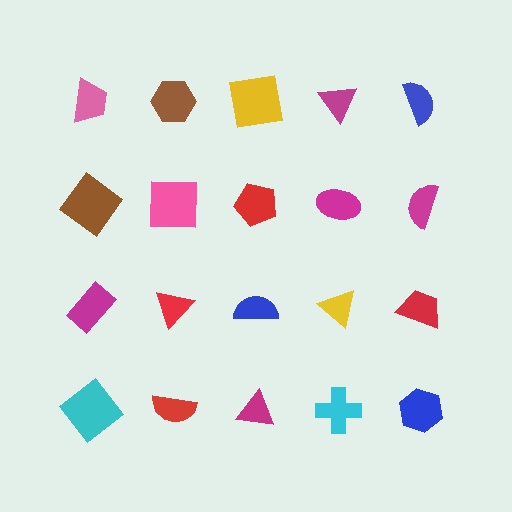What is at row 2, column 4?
A magenta ellipse.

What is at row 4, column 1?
A cyan diamond.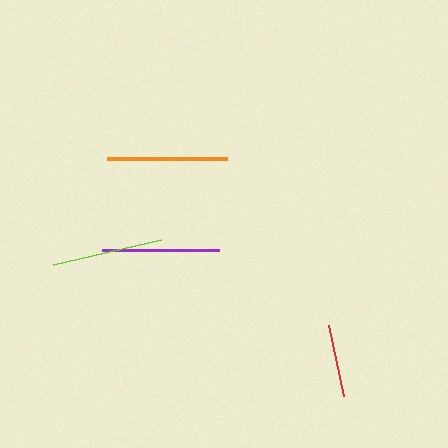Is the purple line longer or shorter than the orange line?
The orange line is longer than the purple line.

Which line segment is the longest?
The orange line is the longest at approximately 120 pixels.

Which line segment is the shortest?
The red line is the shortest at approximately 73 pixels.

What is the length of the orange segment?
The orange segment is approximately 120 pixels long.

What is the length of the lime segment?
The lime segment is approximately 111 pixels long.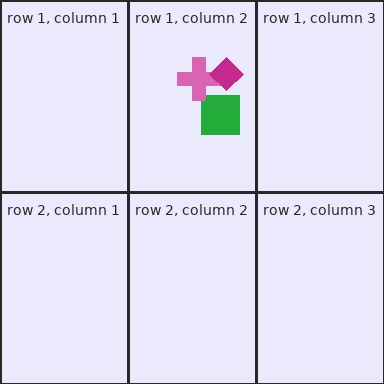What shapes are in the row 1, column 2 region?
The green square, the pink cross, the magenta diamond.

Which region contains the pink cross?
The row 1, column 2 region.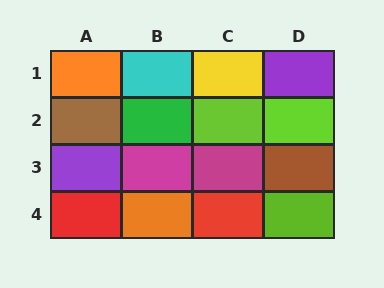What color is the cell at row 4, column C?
Red.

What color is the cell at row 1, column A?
Orange.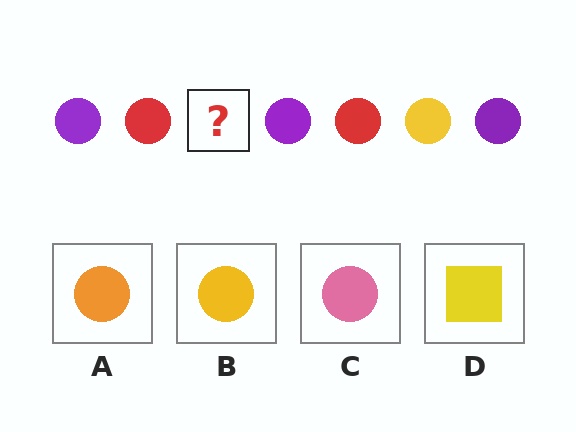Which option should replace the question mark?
Option B.